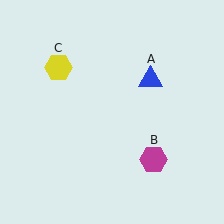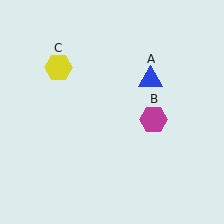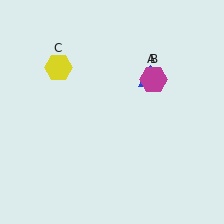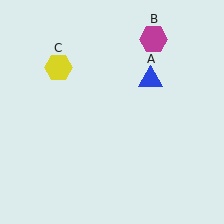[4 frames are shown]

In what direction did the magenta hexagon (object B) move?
The magenta hexagon (object B) moved up.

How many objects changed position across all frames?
1 object changed position: magenta hexagon (object B).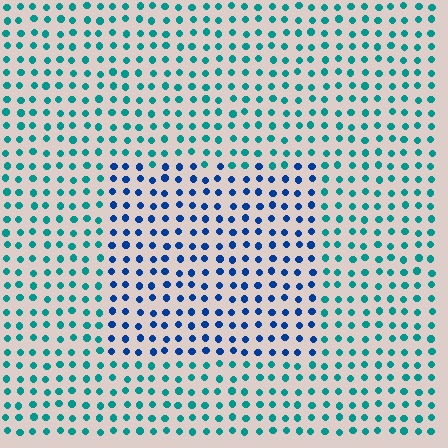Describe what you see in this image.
The image is filled with small teal elements in a uniform arrangement. A rectangle-shaped region is visible where the elements are tinted to a slightly different hue, forming a subtle color boundary.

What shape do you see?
I see a rectangle.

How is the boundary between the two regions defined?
The boundary is defined purely by a slight shift in hue (about 42 degrees). Spacing, size, and orientation are identical on both sides.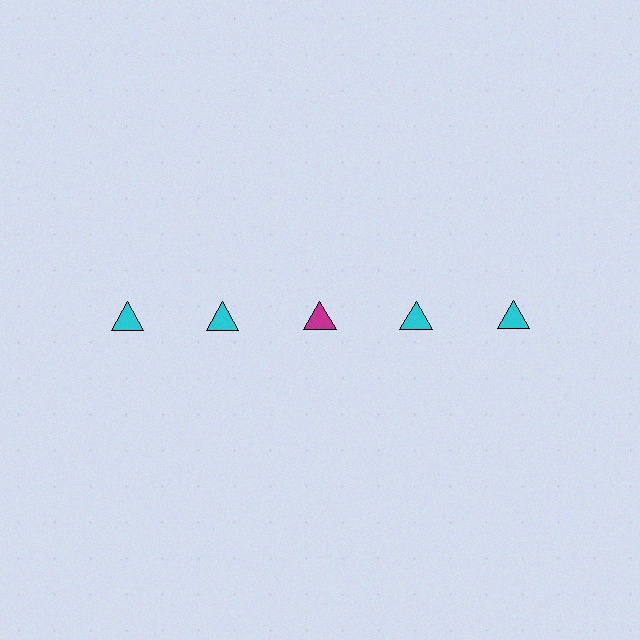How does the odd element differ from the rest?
It has a different color: magenta instead of cyan.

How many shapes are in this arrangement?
There are 5 shapes arranged in a grid pattern.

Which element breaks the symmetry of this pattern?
The magenta triangle in the top row, center column breaks the symmetry. All other shapes are cyan triangles.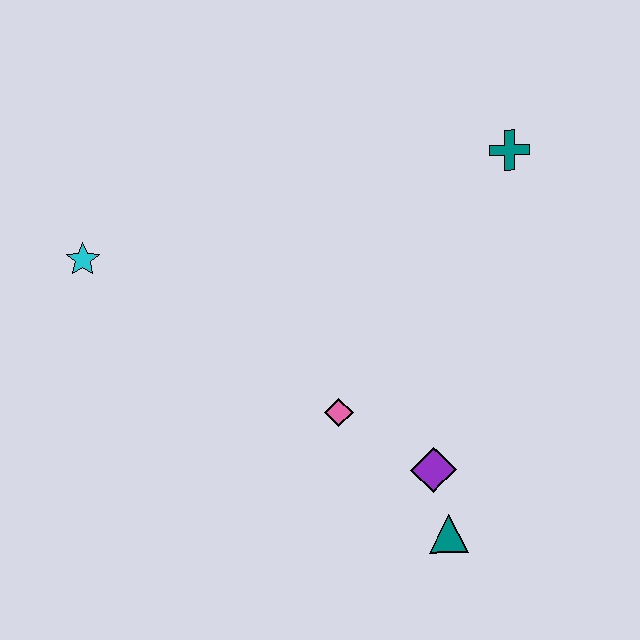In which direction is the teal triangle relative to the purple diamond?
The teal triangle is below the purple diamond.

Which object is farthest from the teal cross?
The cyan star is farthest from the teal cross.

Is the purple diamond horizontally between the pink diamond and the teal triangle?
Yes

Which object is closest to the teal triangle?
The purple diamond is closest to the teal triangle.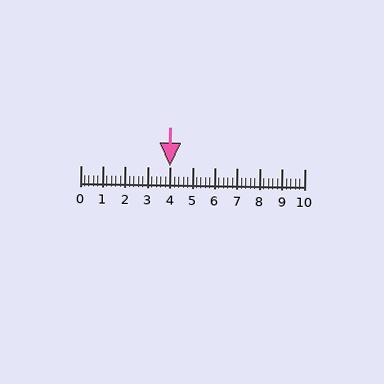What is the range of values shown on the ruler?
The ruler shows values from 0 to 10.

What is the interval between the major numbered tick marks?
The major tick marks are spaced 1 units apart.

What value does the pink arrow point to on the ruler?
The pink arrow points to approximately 4.0.